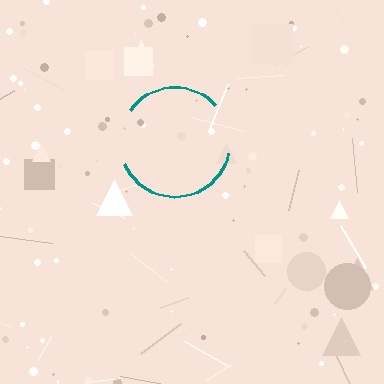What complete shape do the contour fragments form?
The contour fragments form a circle.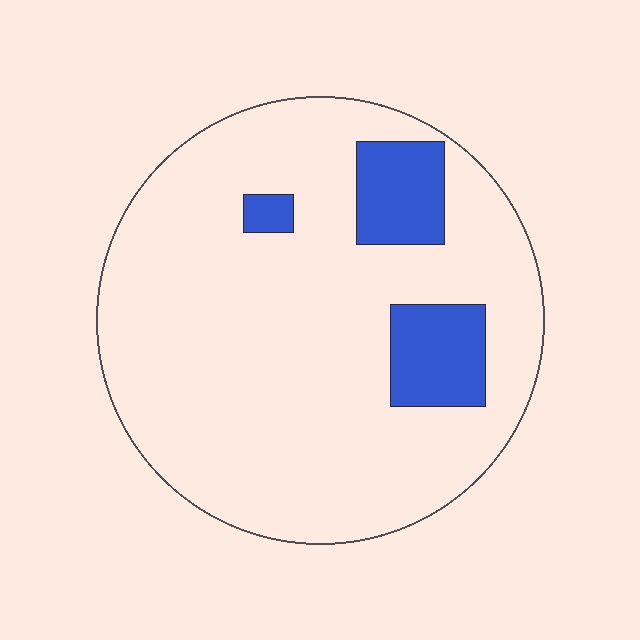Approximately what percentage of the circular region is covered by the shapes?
Approximately 15%.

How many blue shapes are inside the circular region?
3.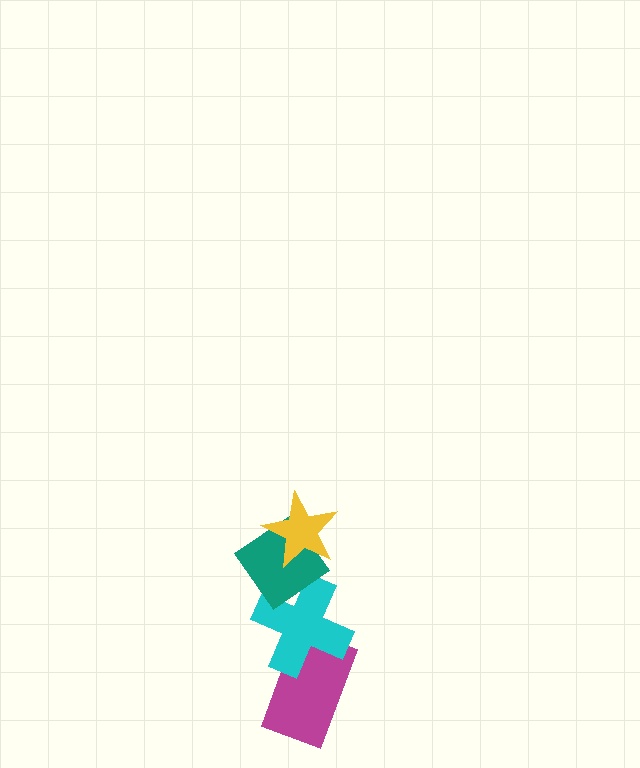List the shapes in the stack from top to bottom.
From top to bottom: the yellow star, the teal diamond, the cyan cross, the magenta rectangle.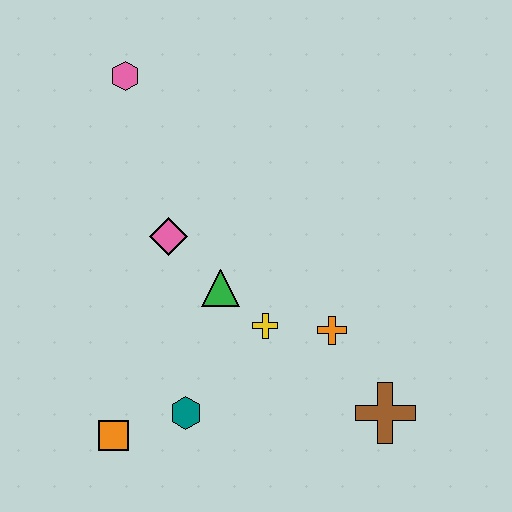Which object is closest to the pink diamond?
The green triangle is closest to the pink diamond.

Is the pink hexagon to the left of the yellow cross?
Yes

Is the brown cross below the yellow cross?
Yes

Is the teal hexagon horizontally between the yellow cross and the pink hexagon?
Yes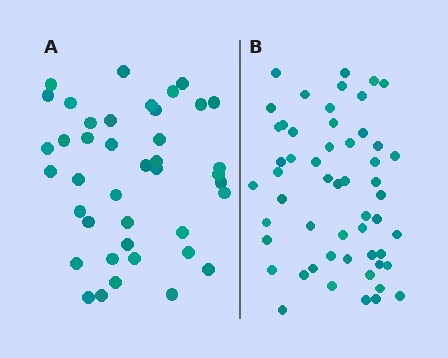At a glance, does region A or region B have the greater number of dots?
Region B (the right region) has more dots.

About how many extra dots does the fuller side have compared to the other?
Region B has approximately 15 more dots than region A.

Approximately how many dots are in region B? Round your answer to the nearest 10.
About 50 dots. (The exact count is 54, which rounds to 50.)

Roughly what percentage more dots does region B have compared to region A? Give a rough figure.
About 30% more.